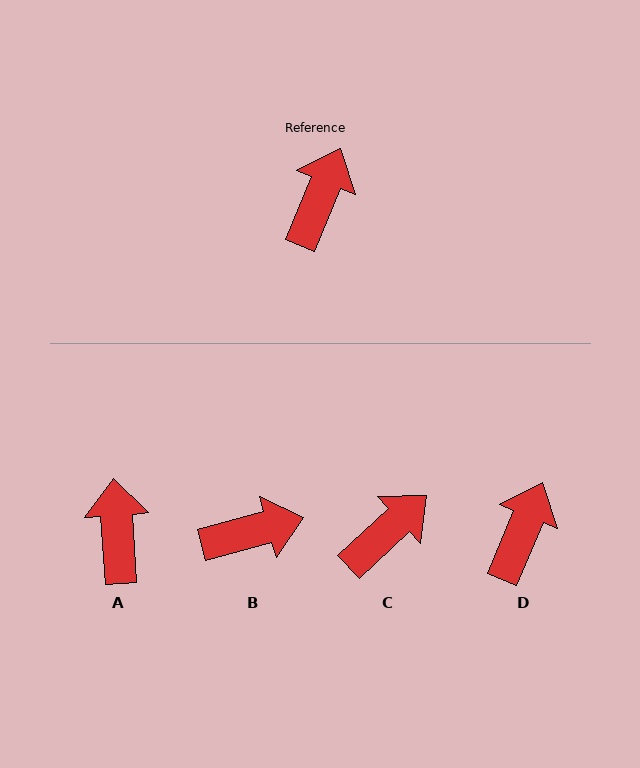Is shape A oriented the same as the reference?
No, it is off by about 26 degrees.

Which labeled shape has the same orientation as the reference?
D.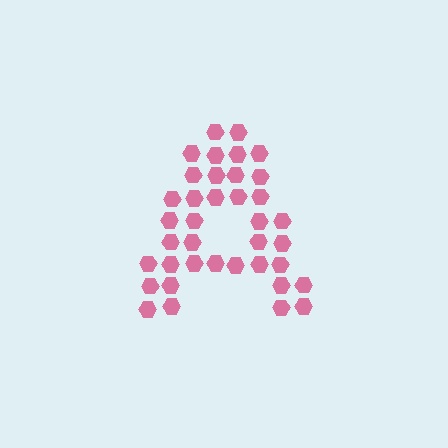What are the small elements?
The small elements are hexagons.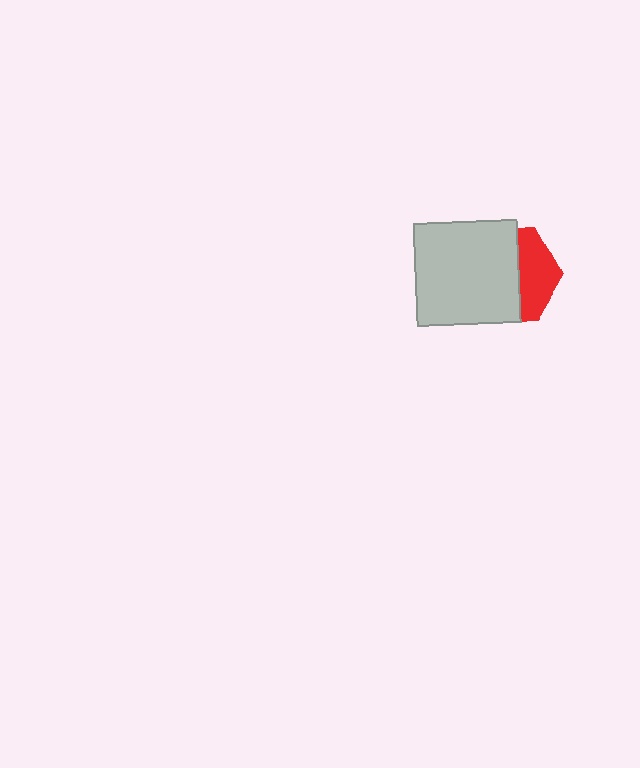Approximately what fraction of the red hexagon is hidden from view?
Roughly 62% of the red hexagon is hidden behind the light gray square.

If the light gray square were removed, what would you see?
You would see the complete red hexagon.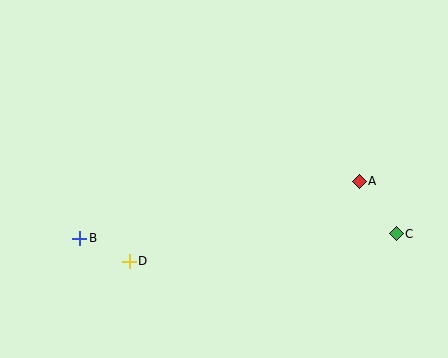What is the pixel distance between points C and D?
The distance between C and D is 268 pixels.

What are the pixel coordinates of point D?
Point D is at (129, 261).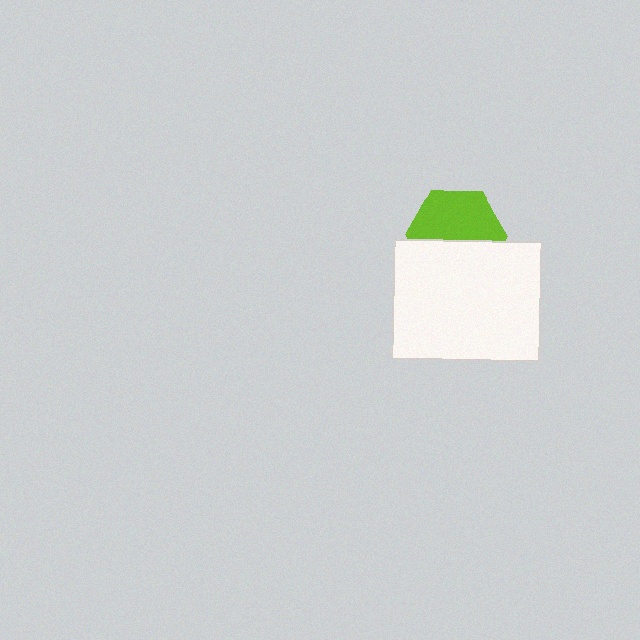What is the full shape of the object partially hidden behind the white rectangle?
The partially hidden object is a lime hexagon.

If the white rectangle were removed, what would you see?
You would see the complete lime hexagon.